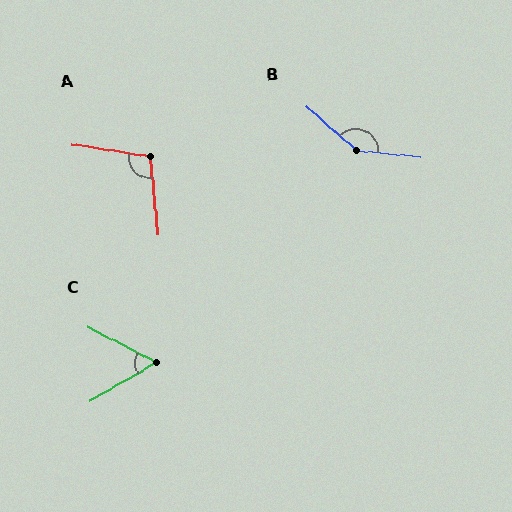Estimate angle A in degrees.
Approximately 105 degrees.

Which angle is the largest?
B, at approximately 145 degrees.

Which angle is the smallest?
C, at approximately 57 degrees.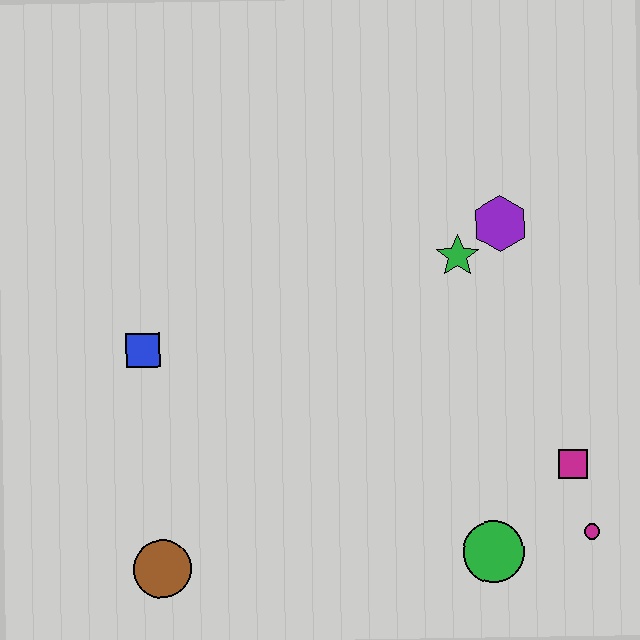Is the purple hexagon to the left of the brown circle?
No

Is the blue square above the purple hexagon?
No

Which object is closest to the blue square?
The brown circle is closest to the blue square.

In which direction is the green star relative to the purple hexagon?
The green star is to the left of the purple hexagon.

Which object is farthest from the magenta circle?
The blue square is farthest from the magenta circle.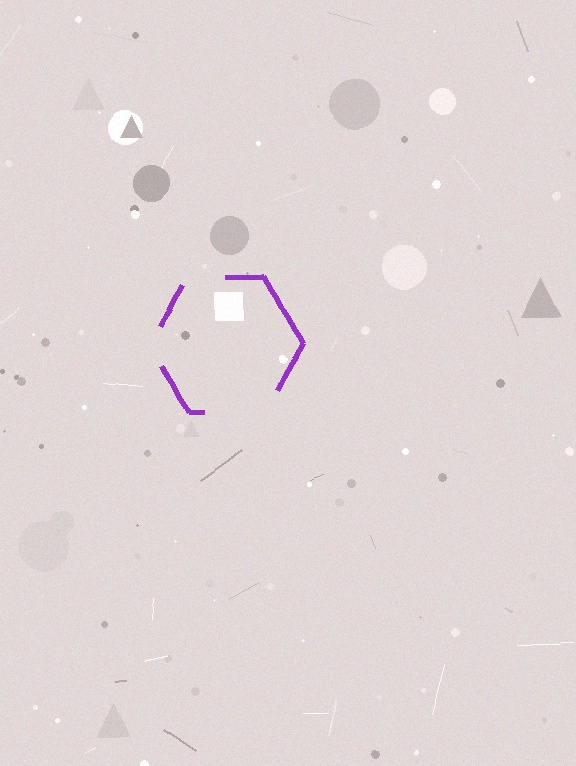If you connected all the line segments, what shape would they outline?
They would outline a hexagon.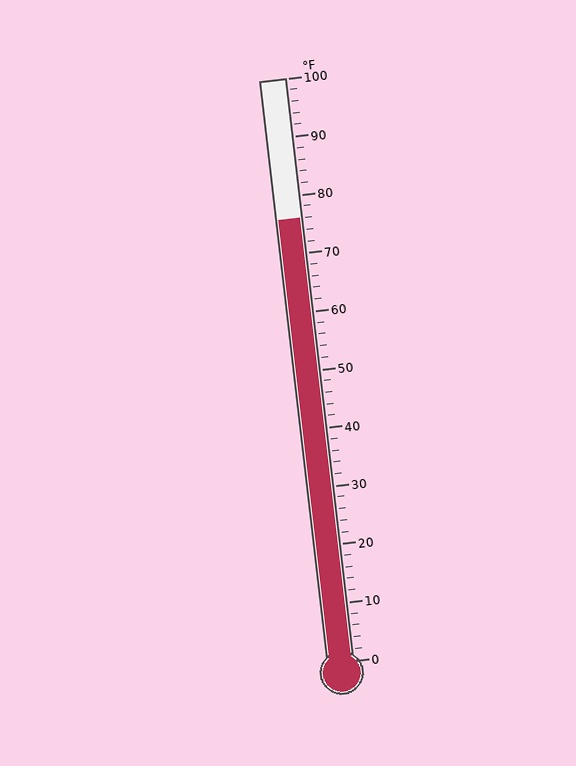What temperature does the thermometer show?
The thermometer shows approximately 76°F.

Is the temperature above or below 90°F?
The temperature is below 90°F.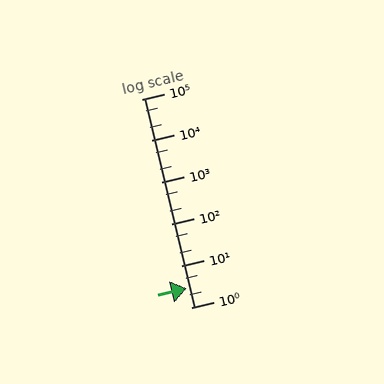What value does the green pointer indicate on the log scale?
The pointer indicates approximately 2.9.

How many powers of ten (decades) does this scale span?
The scale spans 5 decades, from 1 to 100000.